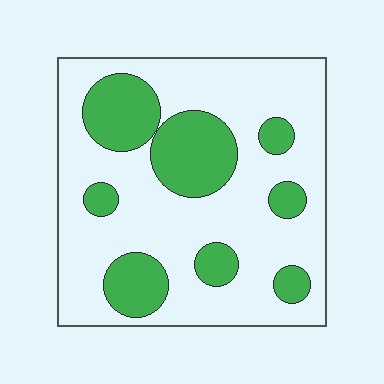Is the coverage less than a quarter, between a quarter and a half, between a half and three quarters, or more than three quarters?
Between a quarter and a half.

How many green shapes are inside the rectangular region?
8.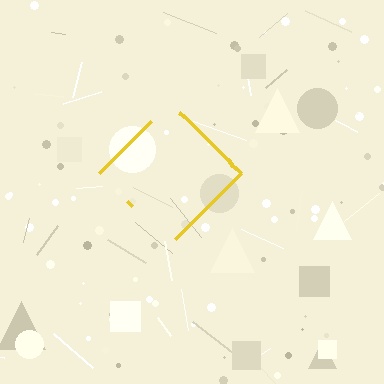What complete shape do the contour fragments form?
The contour fragments form a diamond.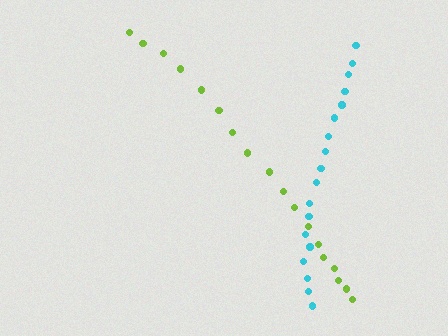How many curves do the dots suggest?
There are 2 distinct paths.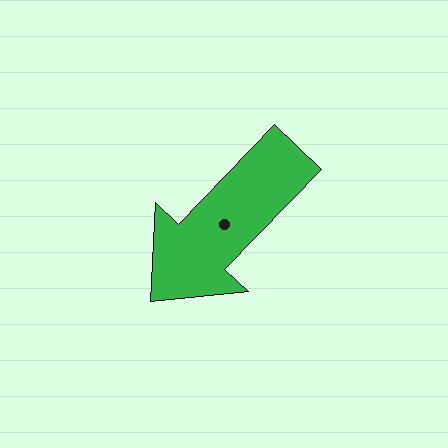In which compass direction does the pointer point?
Southwest.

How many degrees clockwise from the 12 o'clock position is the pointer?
Approximately 224 degrees.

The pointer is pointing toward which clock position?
Roughly 7 o'clock.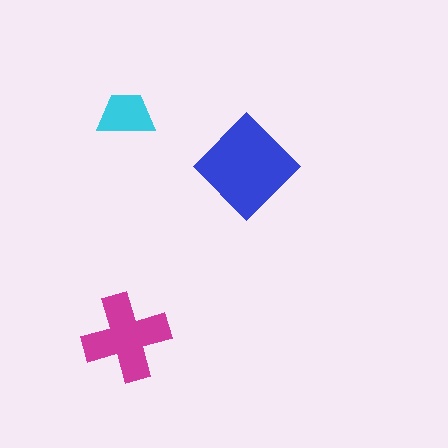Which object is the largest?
The blue diamond.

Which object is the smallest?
The cyan trapezoid.